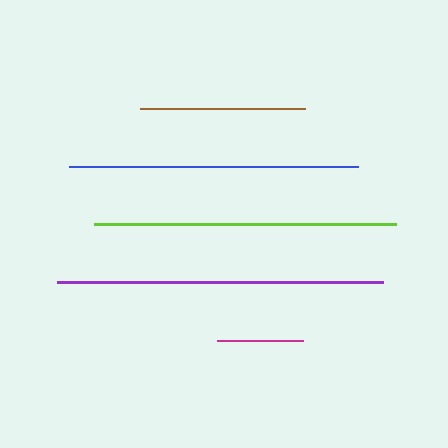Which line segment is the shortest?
The magenta line is the shortest at approximately 86 pixels.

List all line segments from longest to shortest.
From longest to shortest: purple, lime, blue, brown, magenta.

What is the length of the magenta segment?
The magenta segment is approximately 86 pixels long.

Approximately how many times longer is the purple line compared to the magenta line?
The purple line is approximately 3.8 times the length of the magenta line.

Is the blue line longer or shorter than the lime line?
The lime line is longer than the blue line.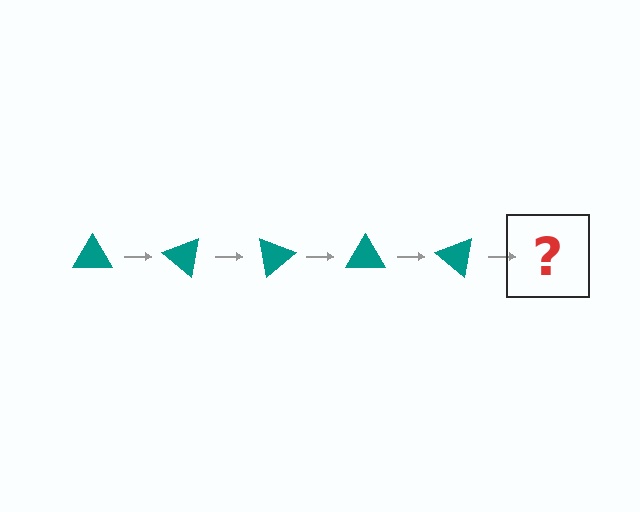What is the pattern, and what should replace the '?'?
The pattern is that the triangle rotates 40 degrees each step. The '?' should be a teal triangle rotated 200 degrees.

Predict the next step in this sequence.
The next step is a teal triangle rotated 200 degrees.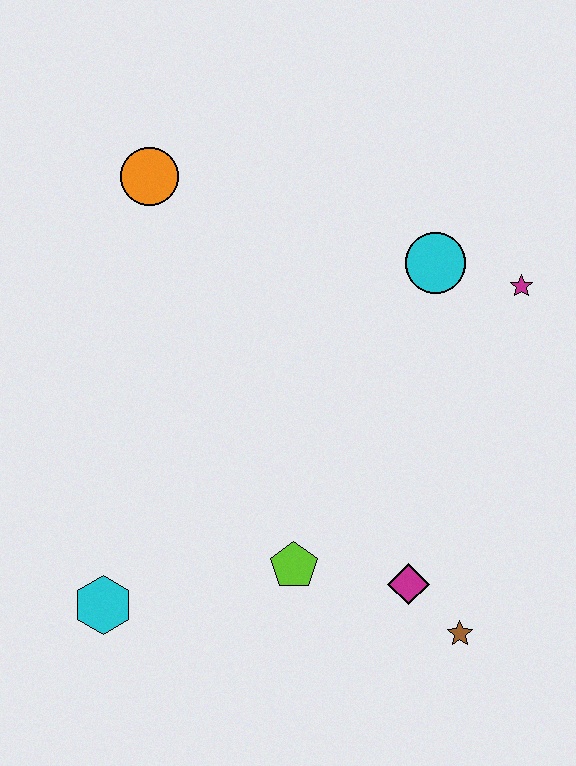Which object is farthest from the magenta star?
The cyan hexagon is farthest from the magenta star.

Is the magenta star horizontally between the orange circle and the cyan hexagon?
No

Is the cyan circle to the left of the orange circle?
No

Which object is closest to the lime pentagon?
The magenta diamond is closest to the lime pentagon.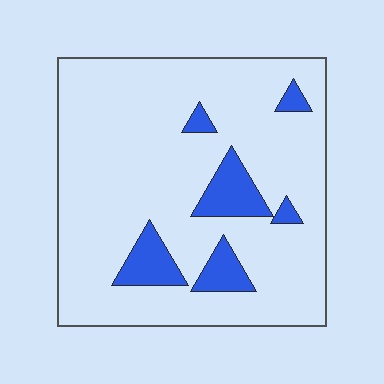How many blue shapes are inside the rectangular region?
6.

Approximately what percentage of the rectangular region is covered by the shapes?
Approximately 15%.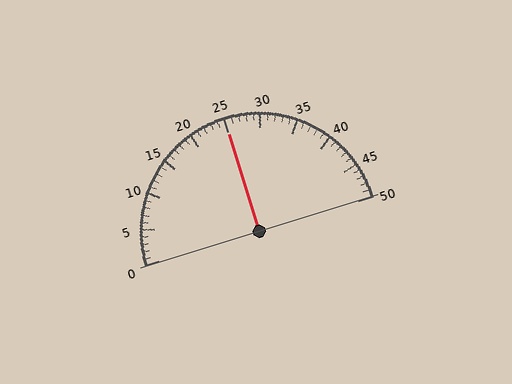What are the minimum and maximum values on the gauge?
The gauge ranges from 0 to 50.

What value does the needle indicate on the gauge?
The needle indicates approximately 25.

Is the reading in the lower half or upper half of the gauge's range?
The reading is in the upper half of the range (0 to 50).